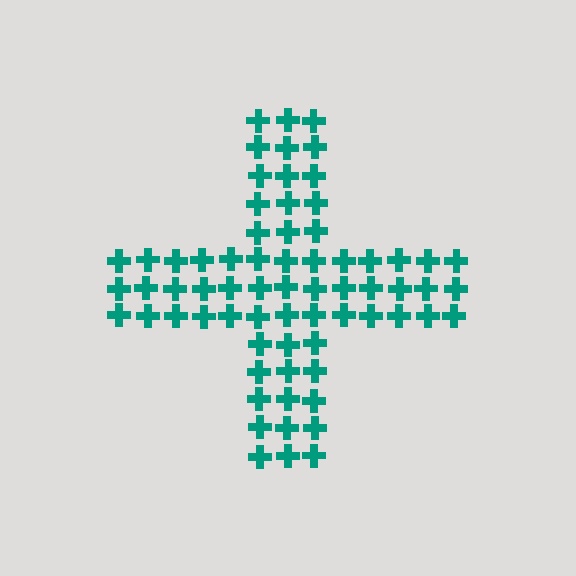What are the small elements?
The small elements are crosses.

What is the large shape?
The large shape is a cross.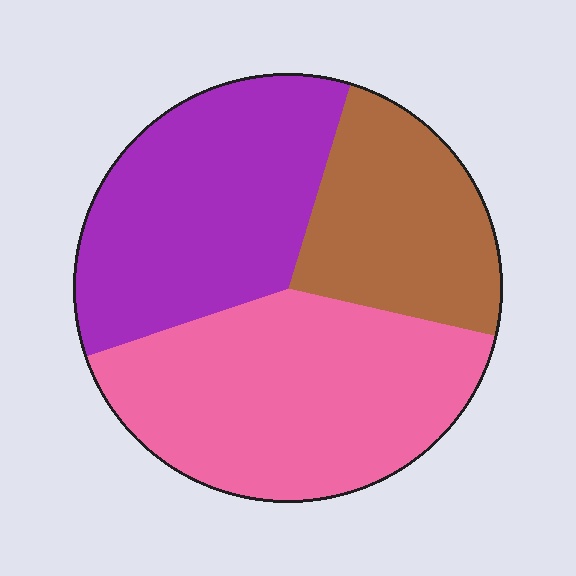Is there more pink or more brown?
Pink.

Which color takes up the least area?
Brown, at roughly 25%.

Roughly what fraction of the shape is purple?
Purple takes up between a quarter and a half of the shape.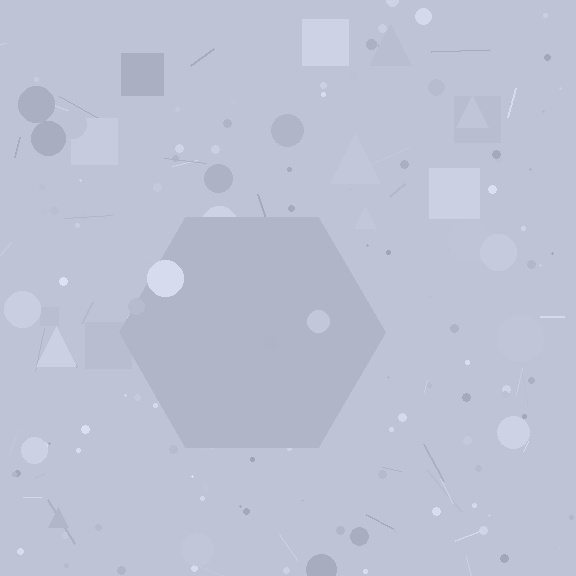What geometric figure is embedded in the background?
A hexagon is embedded in the background.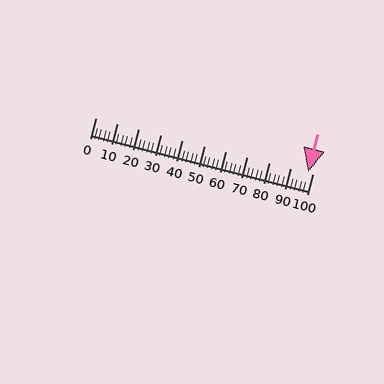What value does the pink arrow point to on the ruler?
The pink arrow points to approximately 98.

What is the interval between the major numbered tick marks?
The major tick marks are spaced 10 units apart.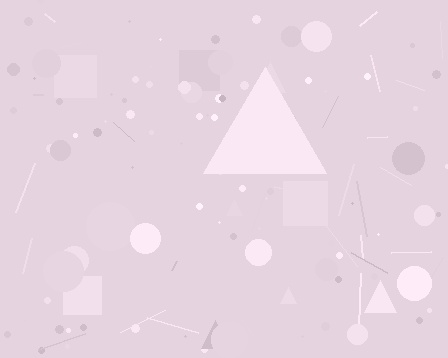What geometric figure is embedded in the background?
A triangle is embedded in the background.